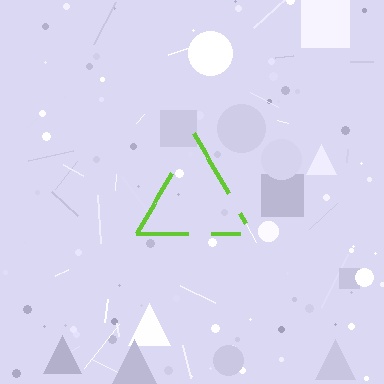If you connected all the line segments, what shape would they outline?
They would outline a triangle.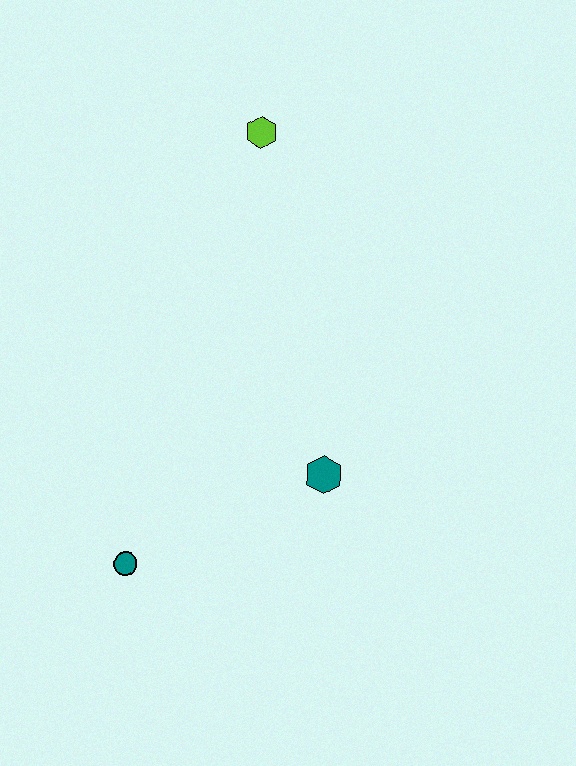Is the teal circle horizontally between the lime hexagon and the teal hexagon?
No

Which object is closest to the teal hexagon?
The teal circle is closest to the teal hexagon.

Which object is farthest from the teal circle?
The lime hexagon is farthest from the teal circle.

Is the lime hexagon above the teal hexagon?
Yes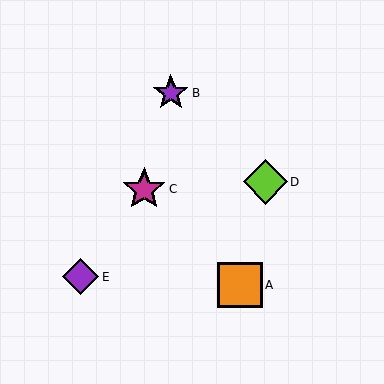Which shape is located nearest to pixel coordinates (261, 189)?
The lime diamond (labeled D) at (265, 182) is nearest to that location.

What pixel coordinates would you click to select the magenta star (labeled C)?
Click at (144, 189) to select the magenta star C.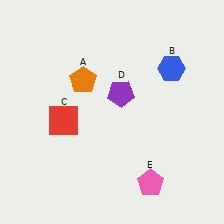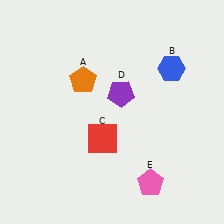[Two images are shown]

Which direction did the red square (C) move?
The red square (C) moved right.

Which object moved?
The red square (C) moved right.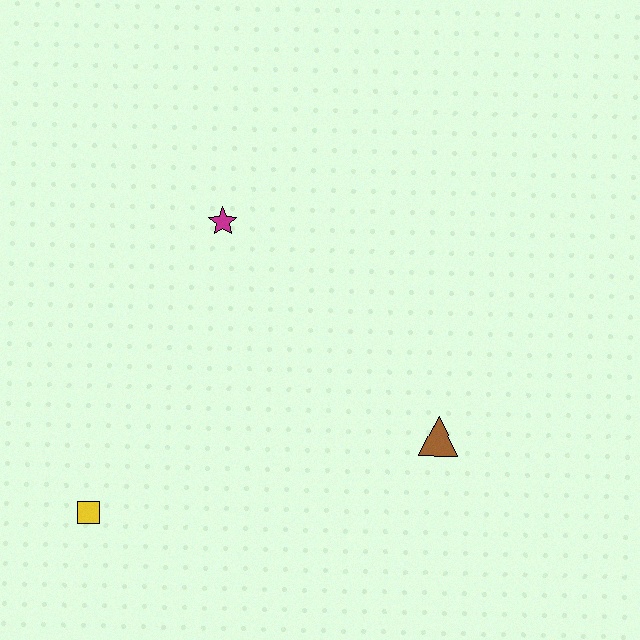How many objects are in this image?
There are 3 objects.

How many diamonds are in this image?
There are no diamonds.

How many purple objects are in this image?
There are no purple objects.